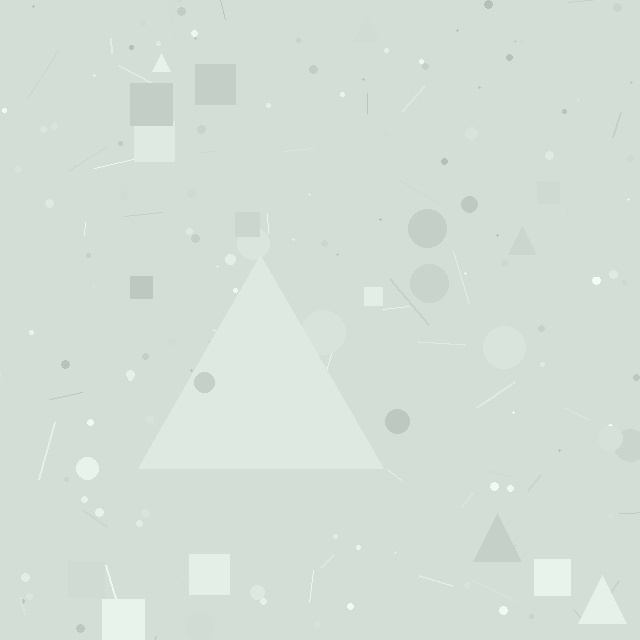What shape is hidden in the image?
A triangle is hidden in the image.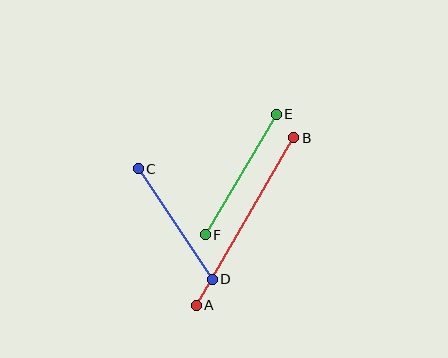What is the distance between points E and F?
The distance is approximately 140 pixels.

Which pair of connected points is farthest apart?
Points A and B are farthest apart.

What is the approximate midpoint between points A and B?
The midpoint is at approximately (245, 221) pixels.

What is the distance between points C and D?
The distance is approximately 133 pixels.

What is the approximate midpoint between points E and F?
The midpoint is at approximately (241, 175) pixels.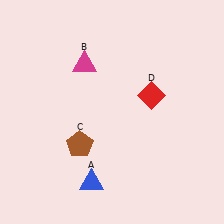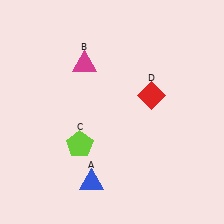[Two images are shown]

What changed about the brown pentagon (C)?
In Image 1, C is brown. In Image 2, it changed to lime.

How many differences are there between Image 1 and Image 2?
There is 1 difference between the two images.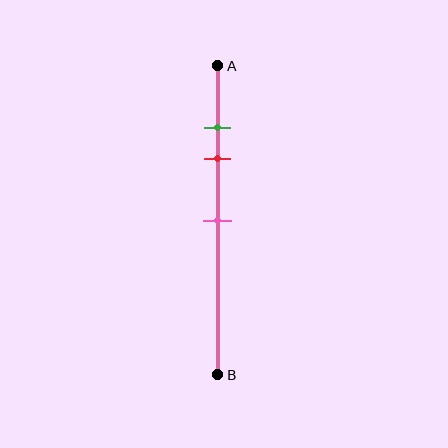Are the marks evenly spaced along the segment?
No, the marks are not evenly spaced.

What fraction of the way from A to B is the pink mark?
The pink mark is approximately 50% (0.5) of the way from A to B.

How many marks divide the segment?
There are 3 marks dividing the segment.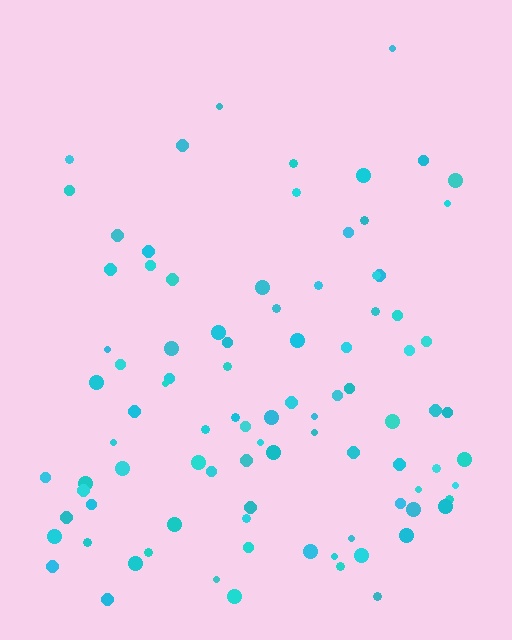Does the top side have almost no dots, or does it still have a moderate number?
Still a moderate number, just noticeably fewer than the bottom.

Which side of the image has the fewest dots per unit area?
The top.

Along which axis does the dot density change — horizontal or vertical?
Vertical.